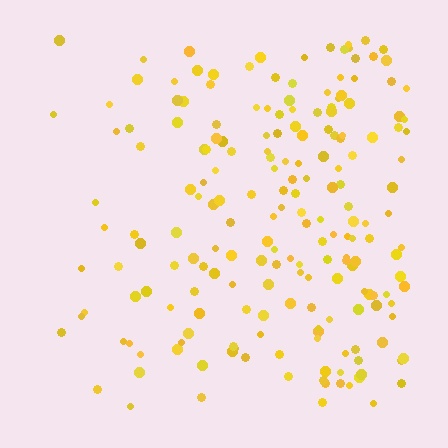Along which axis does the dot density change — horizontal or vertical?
Horizontal.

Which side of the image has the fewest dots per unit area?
The left.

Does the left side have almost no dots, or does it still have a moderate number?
Still a moderate number, just noticeably fewer than the right.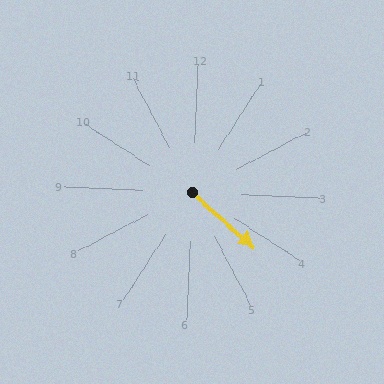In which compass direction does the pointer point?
Southeast.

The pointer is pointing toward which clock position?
Roughly 4 o'clock.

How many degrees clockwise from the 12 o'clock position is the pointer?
Approximately 129 degrees.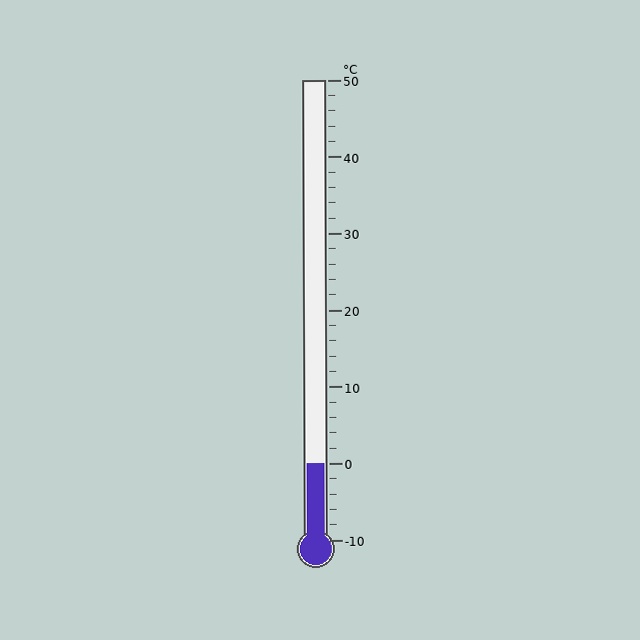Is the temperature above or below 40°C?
The temperature is below 40°C.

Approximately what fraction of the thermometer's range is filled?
The thermometer is filled to approximately 15% of its range.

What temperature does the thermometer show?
The thermometer shows approximately 0°C.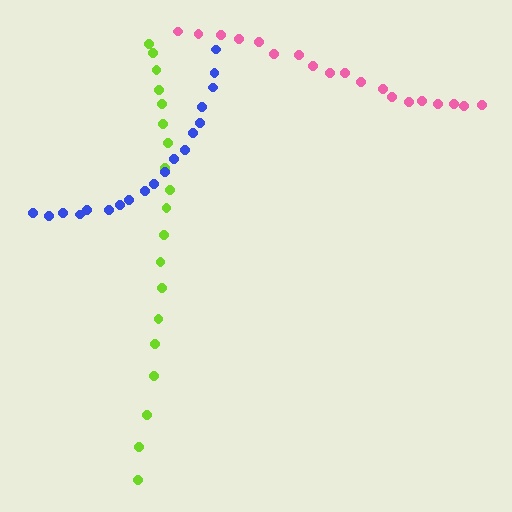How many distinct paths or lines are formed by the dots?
There are 3 distinct paths.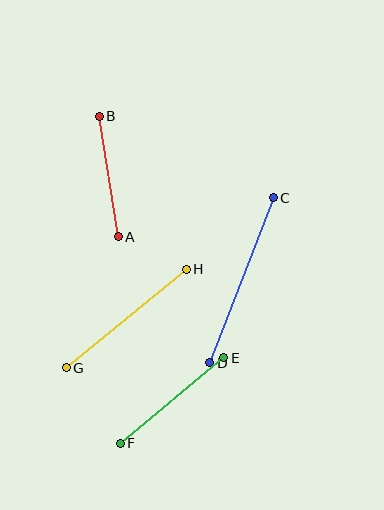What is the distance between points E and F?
The distance is approximately 134 pixels.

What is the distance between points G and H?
The distance is approximately 155 pixels.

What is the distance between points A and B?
The distance is approximately 122 pixels.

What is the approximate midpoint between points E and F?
The midpoint is at approximately (172, 400) pixels.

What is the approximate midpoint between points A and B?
The midpoint is at approximately (109, 176) pixels.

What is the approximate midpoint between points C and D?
The midpoint is at approximately (241, 280) pixels.